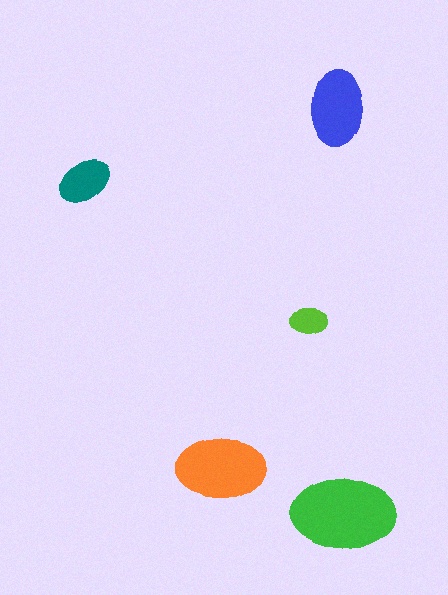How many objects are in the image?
There are 5 objects in the image.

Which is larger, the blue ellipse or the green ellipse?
The green one.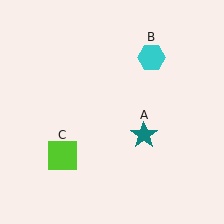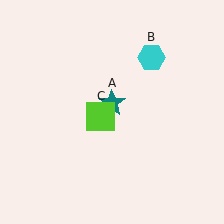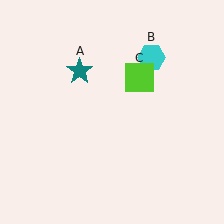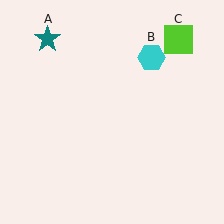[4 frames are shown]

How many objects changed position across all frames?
2 objects changed position: teal star (object A), lime square (object C).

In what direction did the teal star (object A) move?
The teal star (object A) moved up and to the left.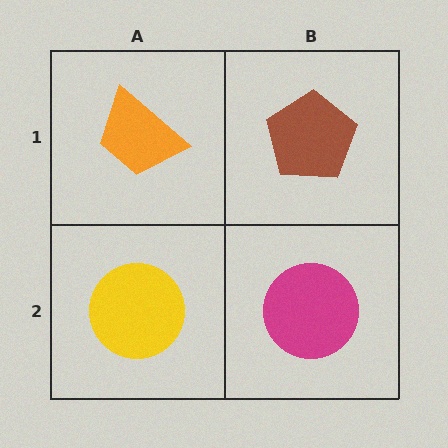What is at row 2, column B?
A magenta circle.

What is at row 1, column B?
A brown pentagon.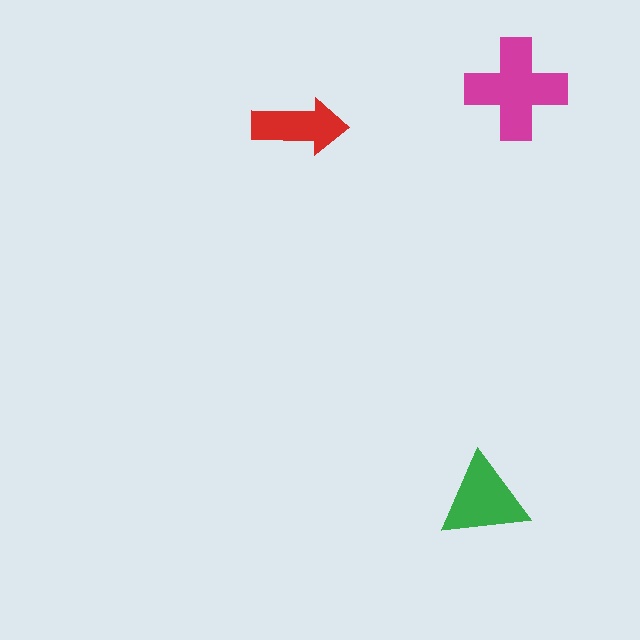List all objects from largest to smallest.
The magenta cross, the green triangle, the red arrow.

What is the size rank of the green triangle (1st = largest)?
2nd.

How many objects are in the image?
There are 3 objects in the image.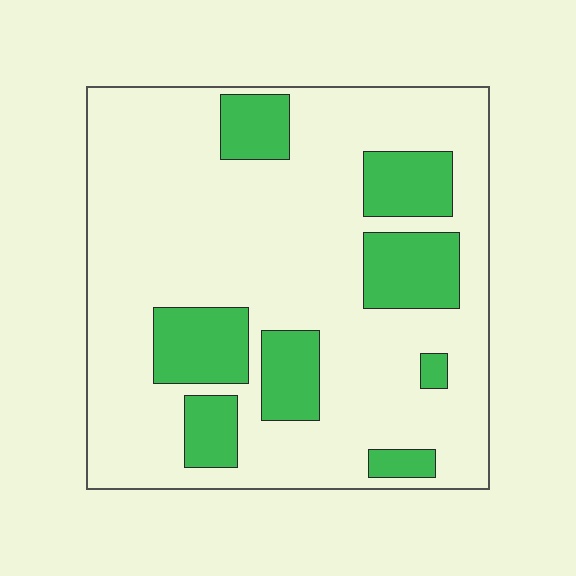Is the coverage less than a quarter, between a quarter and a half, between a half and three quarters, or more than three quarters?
Less than a quarter.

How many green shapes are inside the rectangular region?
8.